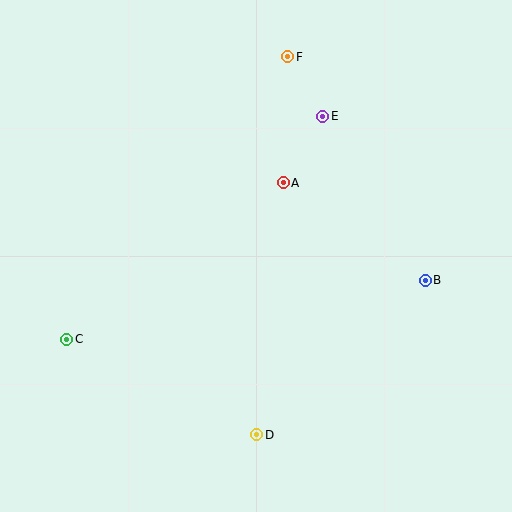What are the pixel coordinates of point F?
Point F is at (288, 57).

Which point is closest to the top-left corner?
Point F is closest to the top-left corner.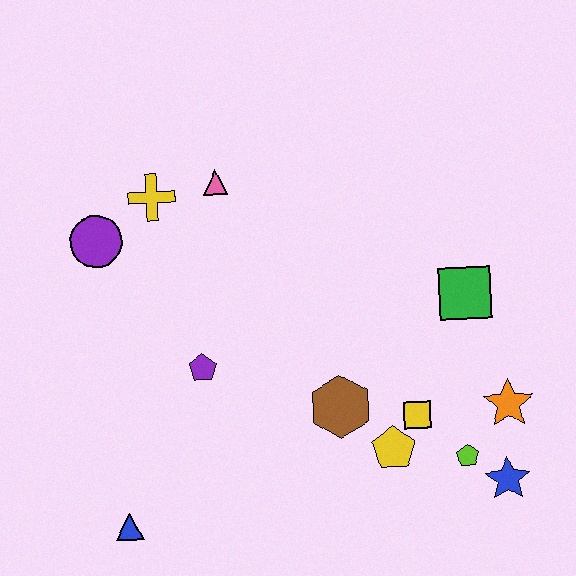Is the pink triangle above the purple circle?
Yes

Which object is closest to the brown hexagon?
The yellow pentagon is closest to the brown hexagon.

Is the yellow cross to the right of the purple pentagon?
No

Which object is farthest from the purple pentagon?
The blue star is farthest from the purple pentagon.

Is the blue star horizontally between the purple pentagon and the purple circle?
No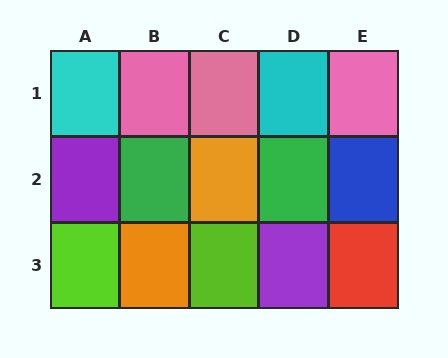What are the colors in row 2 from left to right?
Purple, green, orange, green, blue.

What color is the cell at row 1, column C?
Pink.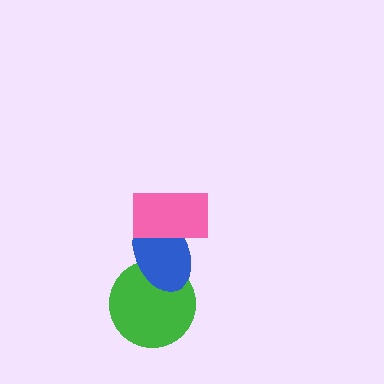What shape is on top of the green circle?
The blue ellipse is on top of the green circle.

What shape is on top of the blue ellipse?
The pink rectangle is on top of the blue ellipse.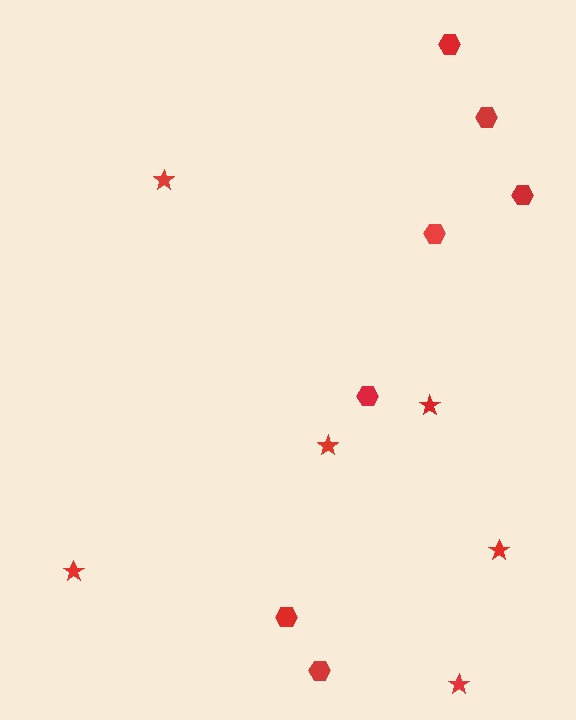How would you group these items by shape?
There are 2 groups: one group of stars (6) and one group of hexagons (7).